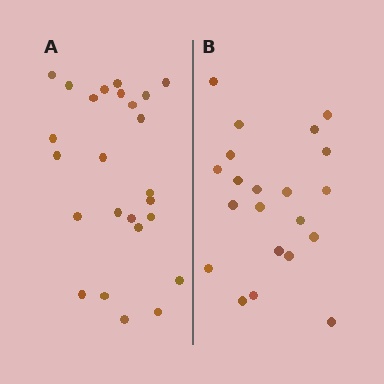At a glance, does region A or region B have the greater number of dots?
Region A (the left region) has more dots.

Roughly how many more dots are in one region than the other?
Region A has about 4 more dots than region B.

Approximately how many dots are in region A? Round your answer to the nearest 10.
About 20 dots. (The exact count is 25, which rounds to 20.)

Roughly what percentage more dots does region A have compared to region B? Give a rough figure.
About 20% more.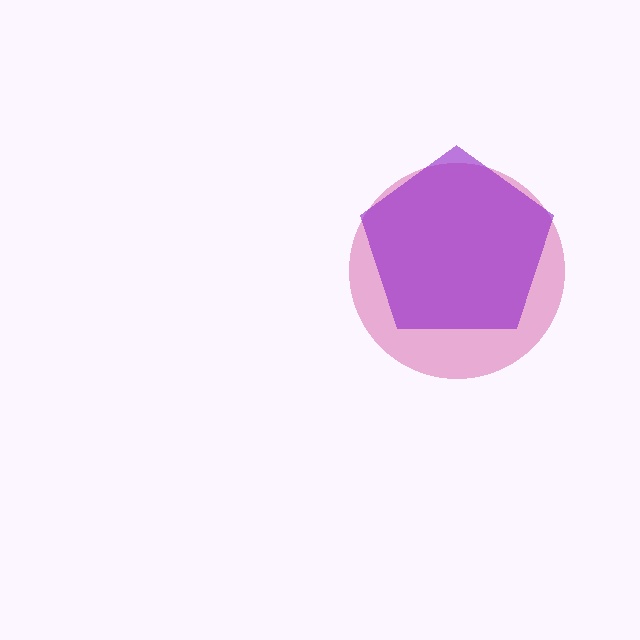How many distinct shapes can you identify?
There are 2 distinct shapes: a magenta circle, a purple pentagon.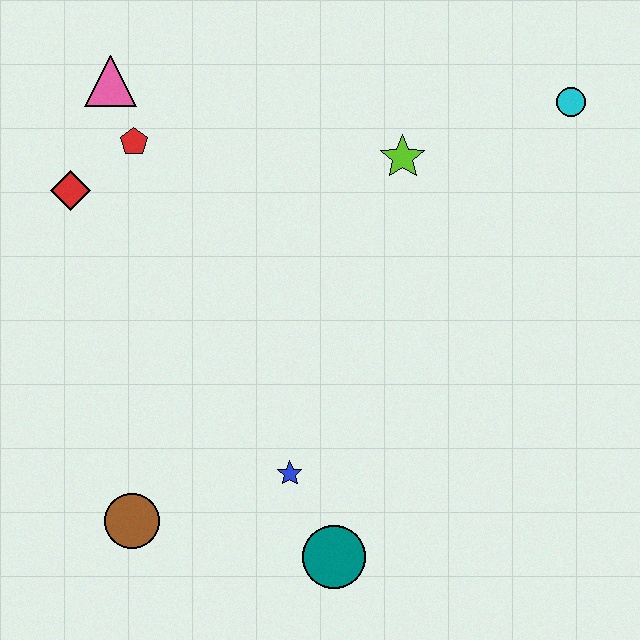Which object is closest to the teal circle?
The blue star is closest to the teal circle.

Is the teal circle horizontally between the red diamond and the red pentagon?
No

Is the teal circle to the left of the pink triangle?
No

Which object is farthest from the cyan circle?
The brown circle is farthest from the cyan circle.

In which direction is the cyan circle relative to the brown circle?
The cyan circle is to the right of the brown circle.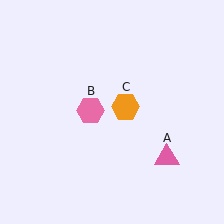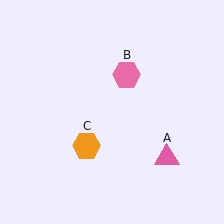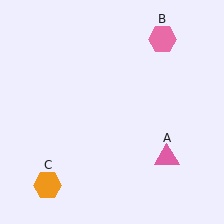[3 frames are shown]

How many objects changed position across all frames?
2 objects changed position: pink hexagon (object B), orange hexagon (object C).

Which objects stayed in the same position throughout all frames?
Pink triangle (object A) remained stationary.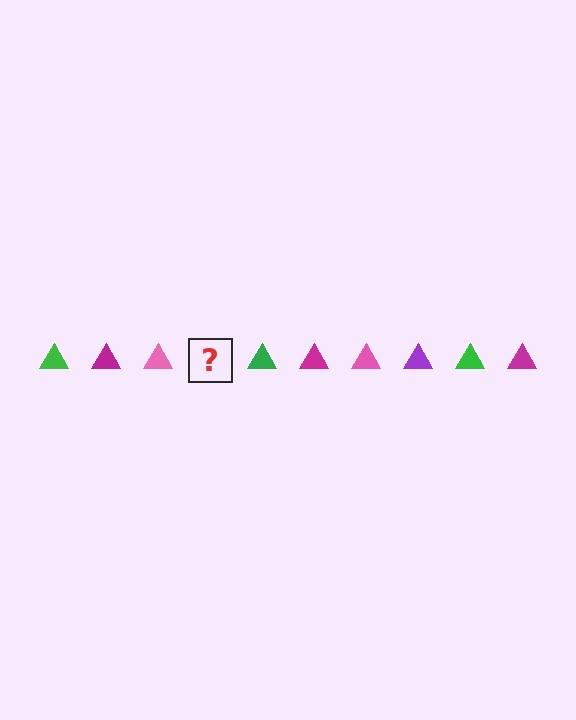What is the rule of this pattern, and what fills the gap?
The rule is that the pattern cycles through green, magenta, pink, purple triangles. The gap should be filled with a purple triangle.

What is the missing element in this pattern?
The missing element is a purple triangle.